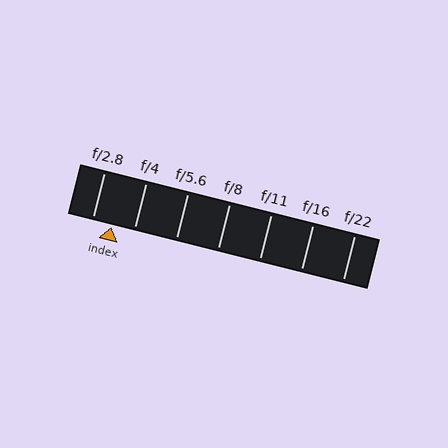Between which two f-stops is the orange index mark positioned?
The index mark is between f/2.8 and f/4.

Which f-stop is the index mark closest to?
The index mark is closest to f/2.8.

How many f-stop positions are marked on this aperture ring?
There are 7 f-stop positions marked.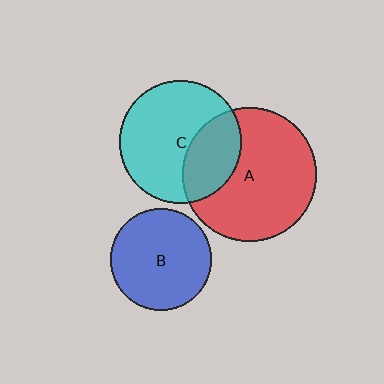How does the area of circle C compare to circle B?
Approximately 1.5 times.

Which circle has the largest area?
Circle A (red).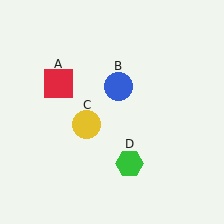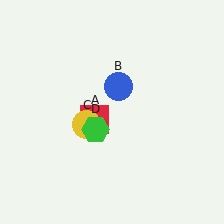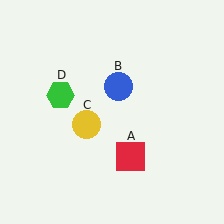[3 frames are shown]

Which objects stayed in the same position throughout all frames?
Blue circle (object B) and yellow circle (object C) remained stationary.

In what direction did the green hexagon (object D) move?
The green hexagon (object D) moved up and to the left.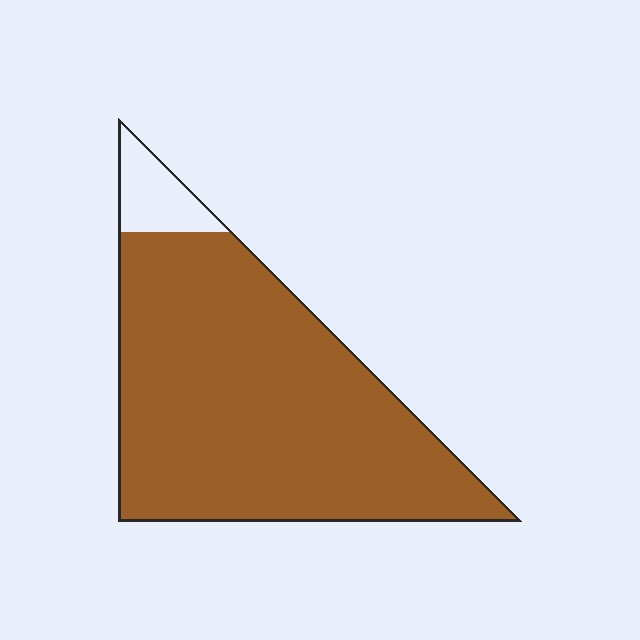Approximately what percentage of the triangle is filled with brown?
Approximately 90%.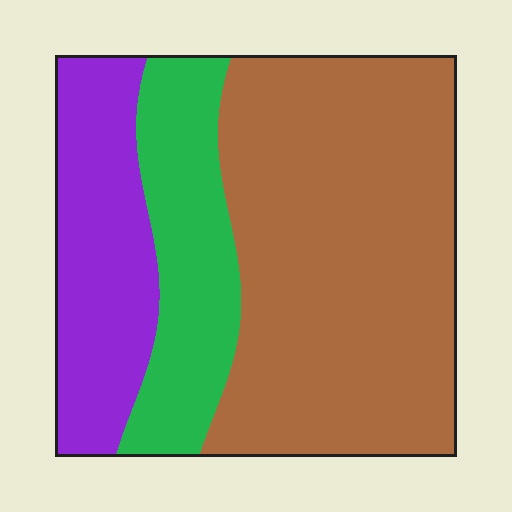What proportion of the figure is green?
Green covers about 20% of the figure.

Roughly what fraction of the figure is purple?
Purple covers around 20% of the figure.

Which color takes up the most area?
Brown, at roughly 55%.